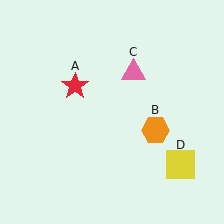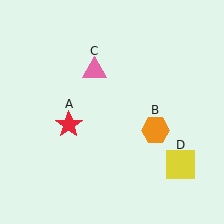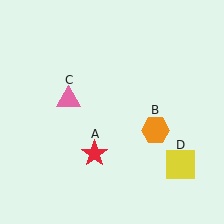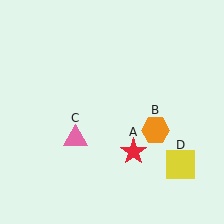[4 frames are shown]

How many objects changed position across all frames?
2 objects changed position: red star (object A), pink triangle (object C).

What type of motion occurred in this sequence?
The red star (object A), pink triangle (object C) rotated counterclockwise around the center of the scene.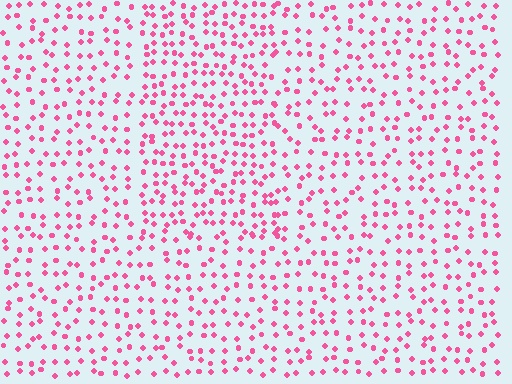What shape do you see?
I see a rectangle.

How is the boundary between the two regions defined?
The boundary is defined by a change in element density (approximately 1.5x ratio). All elements are the same color, size, and shape.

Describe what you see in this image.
The image contains small pink elements arranged at two different densities. A rectangle-shaped region is visible where the elements are more densely packed than the surrounding area.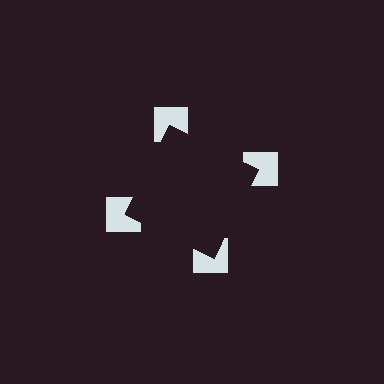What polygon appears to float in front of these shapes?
An illusory square — its edges are inferred from the aligned wedge cuts in the notched squares, not physically drawn.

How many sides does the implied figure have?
4 sides.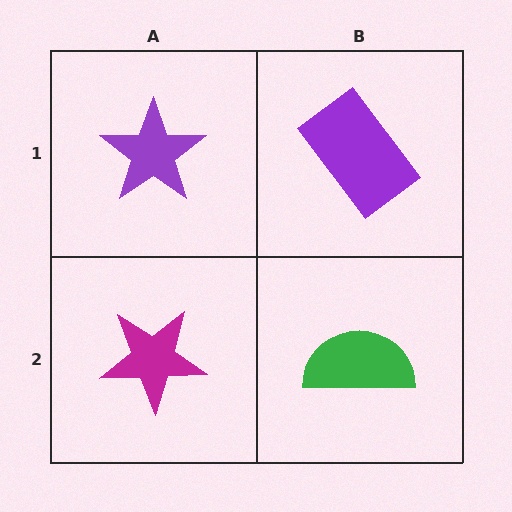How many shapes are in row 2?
2 shapes.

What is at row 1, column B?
A purple rectangle.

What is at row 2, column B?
A green semicircle.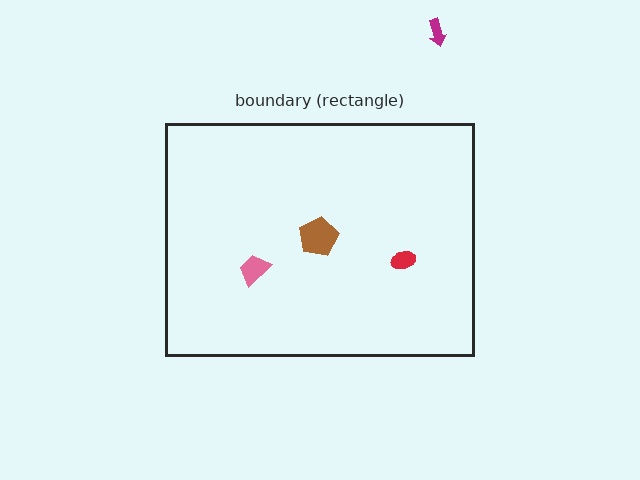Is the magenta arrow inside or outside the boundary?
Outside.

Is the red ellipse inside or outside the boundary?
Inside.